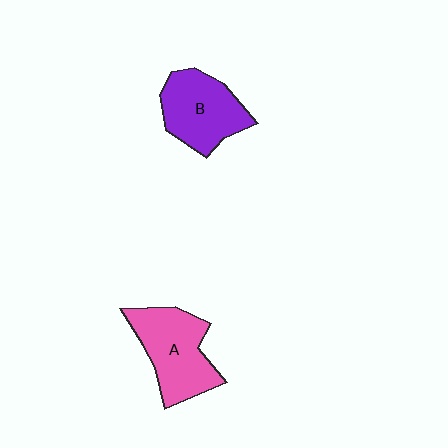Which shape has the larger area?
Shape A (pink).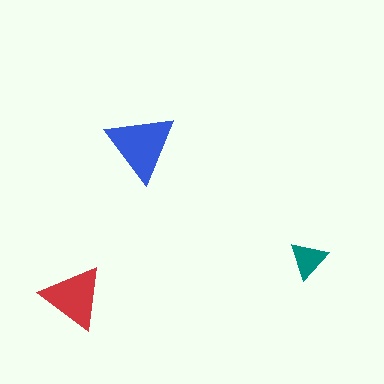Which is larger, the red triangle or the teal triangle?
The red one.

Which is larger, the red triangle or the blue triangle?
The blue one.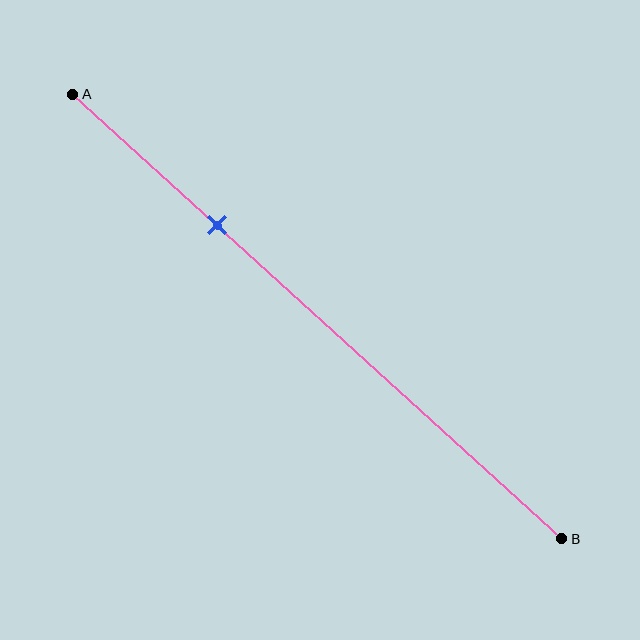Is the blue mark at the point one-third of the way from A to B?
No, the mark is at about 30% from A, not at the 33% one-third point.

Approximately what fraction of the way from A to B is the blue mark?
The blue mark is approximately 30% of the way from A to B.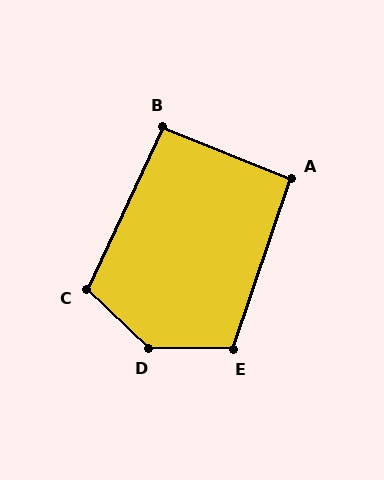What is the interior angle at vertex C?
Approximately 108 degrees (obtuse).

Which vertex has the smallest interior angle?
A, at approximately 93 degrees.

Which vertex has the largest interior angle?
D, at approximately 137 degrees.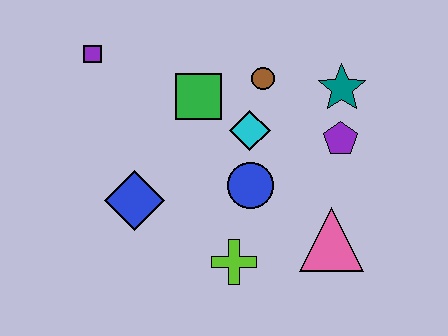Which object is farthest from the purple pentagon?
The purple square is farthest from the purple pentagon.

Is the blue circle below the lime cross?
No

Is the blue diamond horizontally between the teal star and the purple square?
Yes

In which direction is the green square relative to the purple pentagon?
The green square is to the left of the purple pentagon.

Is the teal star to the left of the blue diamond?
No